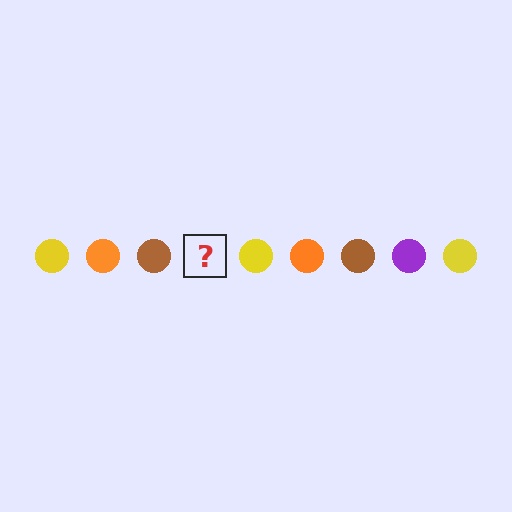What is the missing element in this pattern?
The missing element is a purple circle.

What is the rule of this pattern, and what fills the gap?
The rule is that the pattern cycles through yellow, orange, brown, purple circles. The gap should be filled with a purple circle.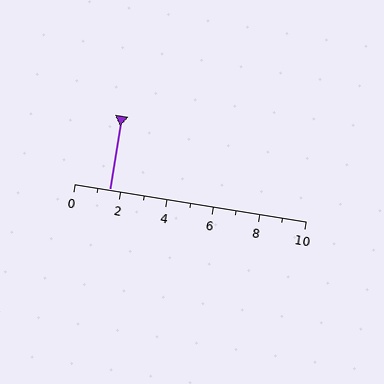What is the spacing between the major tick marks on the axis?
The major ticks are spaced 2 apart.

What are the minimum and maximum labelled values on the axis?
The axis runs from 0 to 10.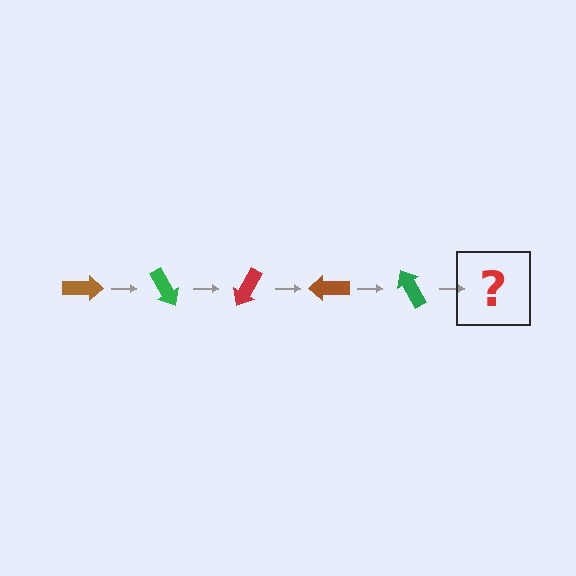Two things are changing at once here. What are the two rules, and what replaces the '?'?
The two rules are that it rotates 60 degrees each step and the color cycles through brown, green, and red. The '?' should be a red arrow, rotated 300 degrees from the start.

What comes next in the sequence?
The next element should be a red arrow, rotated 300 degrees from the start.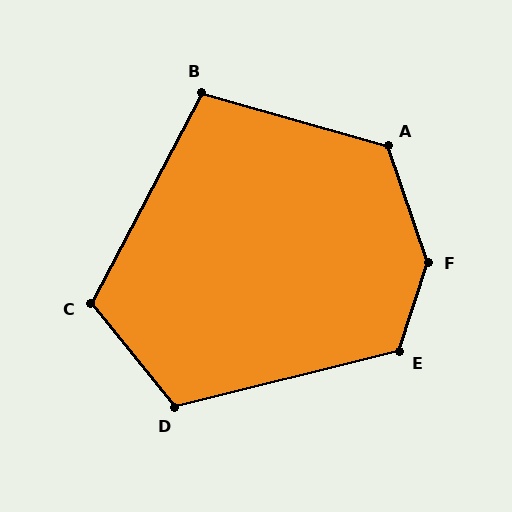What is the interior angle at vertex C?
Approximately 113 degrees (obtuse).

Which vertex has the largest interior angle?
F, at approximately 143 degrees.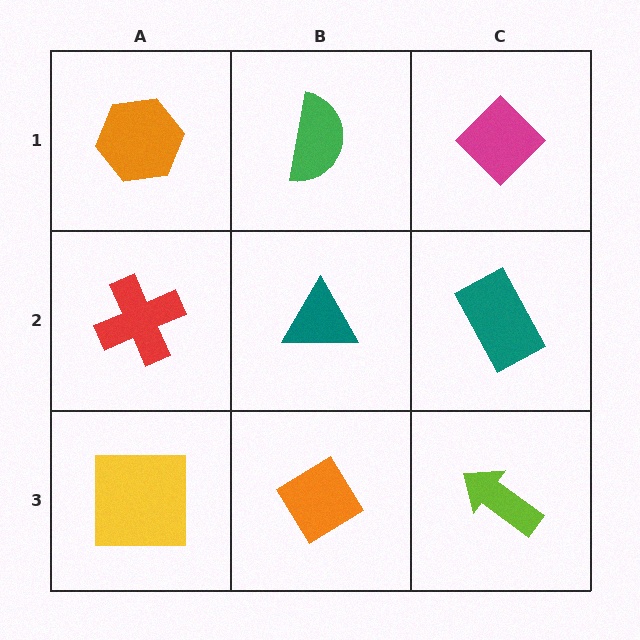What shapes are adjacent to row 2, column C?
A magenta diamond (row 1, column C), a lime arrow (row 3, column C), a teal triangle (row 2, column B).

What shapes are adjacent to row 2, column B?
A green semicircle (row 1, column B), an orange diamond (row 3, column B), a red cross (row 2, column A), a teal rectangle (row 2, column C).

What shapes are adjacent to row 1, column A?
A red cross (row 2, column A), a green semicircle (row 1, column B).